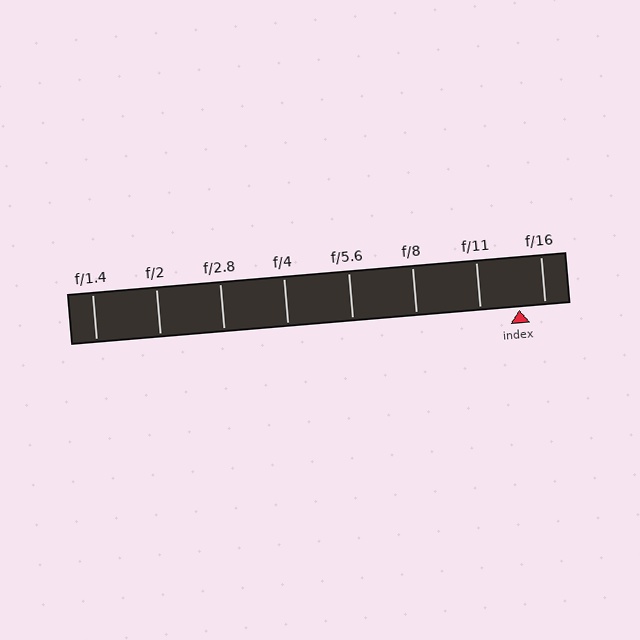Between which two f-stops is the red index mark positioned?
The index mark is between f/11 and f/16.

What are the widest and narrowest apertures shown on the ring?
The widest aperture shown is f/1.4 and the narrowest is f/16.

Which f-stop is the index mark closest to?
The index mark is closest to f/16.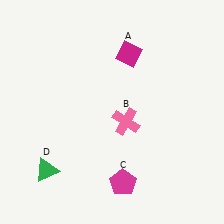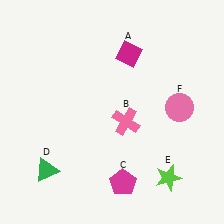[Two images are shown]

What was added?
A lime star (E), a pink circle (F) were added in Image 2.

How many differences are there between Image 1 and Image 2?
There are 2 differences between the two images.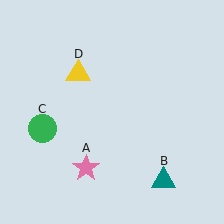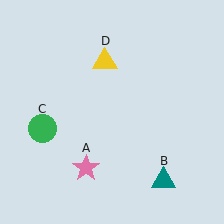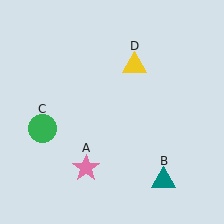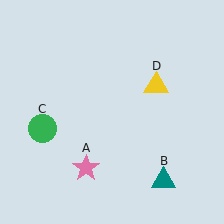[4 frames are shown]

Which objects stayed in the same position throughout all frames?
Pink star (object A) and teal triangle (object B) and green circle (object C) remained stationary.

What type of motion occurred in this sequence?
The yellow triangle (object D) rotated clockwise around the center of the scene.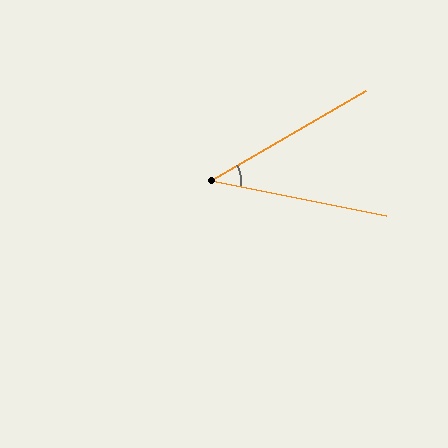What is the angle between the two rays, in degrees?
Approximately 41 degrees.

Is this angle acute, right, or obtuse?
It is acute.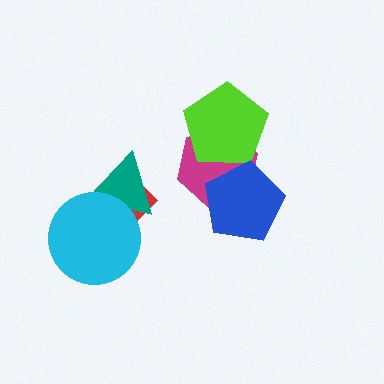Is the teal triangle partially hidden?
Yes, it is partially covered by another shape.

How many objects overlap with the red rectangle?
2 objects overlap with the red rectangle.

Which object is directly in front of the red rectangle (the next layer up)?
The teal triangle is directly in front of the red rectangle.